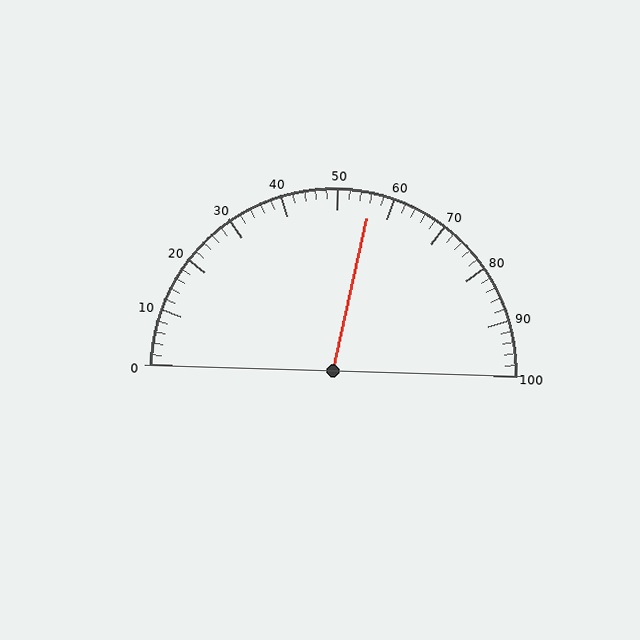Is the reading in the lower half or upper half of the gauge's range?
The reading is in the upper half of the range (0 to 100).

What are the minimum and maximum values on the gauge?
The gauge ranges from 0 to 100.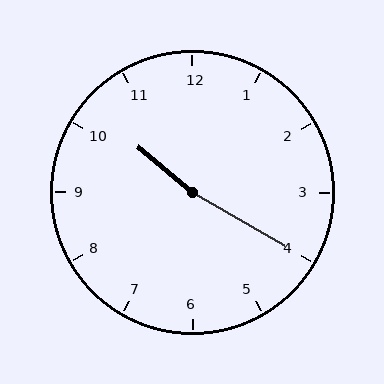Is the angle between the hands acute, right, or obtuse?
It is obtuse.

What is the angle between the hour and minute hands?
Approximately 170 degrees.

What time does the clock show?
10:20.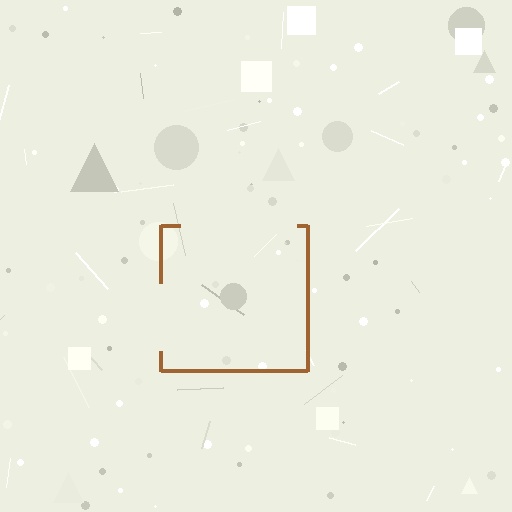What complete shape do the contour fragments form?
The contour fragments form a square.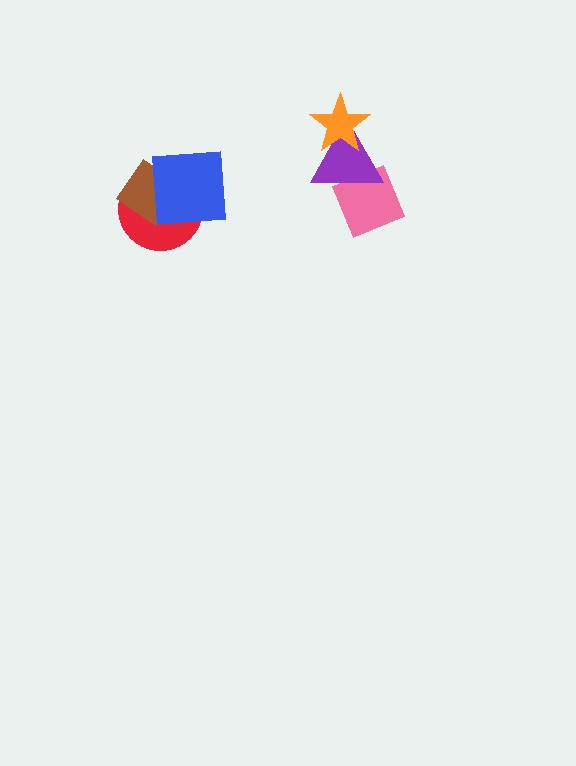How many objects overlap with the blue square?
2 objects overlap with the blue square.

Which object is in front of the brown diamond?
The blue square is in front of the brown diamond.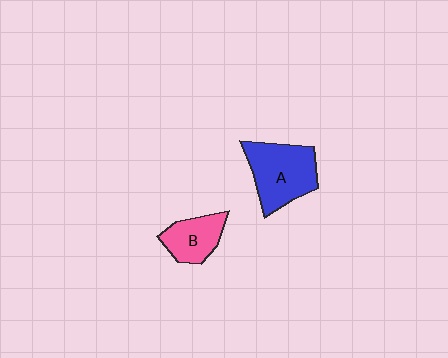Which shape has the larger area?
Shape A (blue).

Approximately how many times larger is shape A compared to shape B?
Approximately 1.6 times.